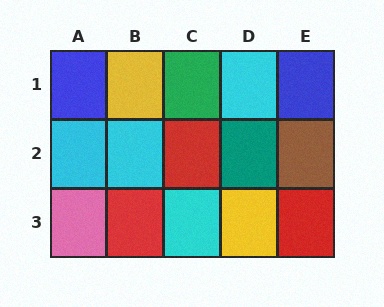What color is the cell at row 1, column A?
Blue.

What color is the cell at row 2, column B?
Cyan.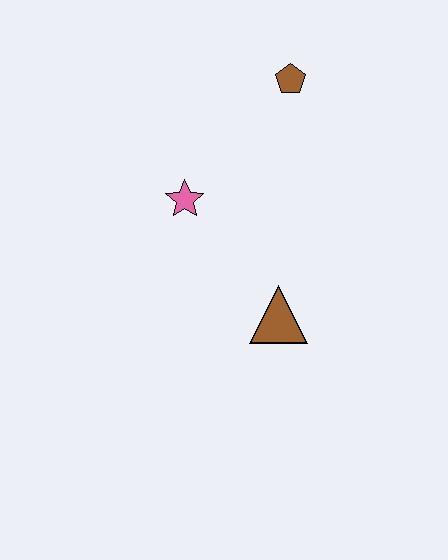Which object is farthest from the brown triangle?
The brown pentagon is farthest from the brown triangle.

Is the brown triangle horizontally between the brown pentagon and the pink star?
Yes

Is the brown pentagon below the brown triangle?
No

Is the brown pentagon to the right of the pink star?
Yes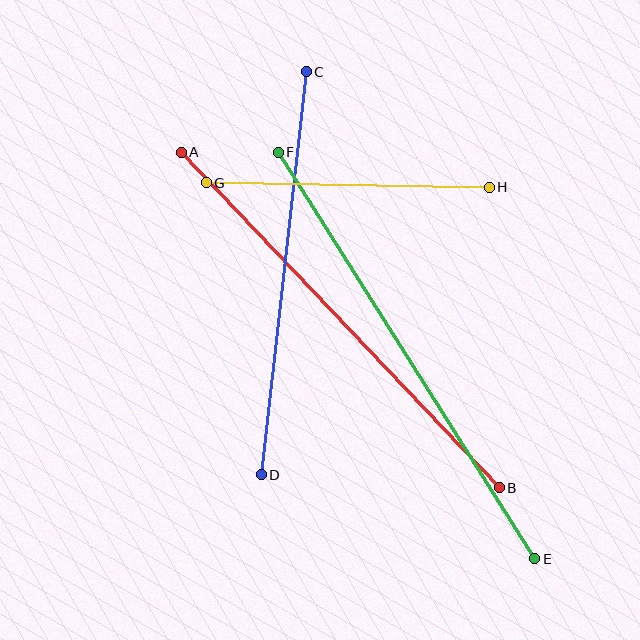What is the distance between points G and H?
The distance is approximately 283 pixels.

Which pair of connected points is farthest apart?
Points E and F are farthest apart.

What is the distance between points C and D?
The distance is approximately 406 pixels.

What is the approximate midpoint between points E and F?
The midpoint is at approximately (406, 356) pixels.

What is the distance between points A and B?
The distance is approximately 463 pixels.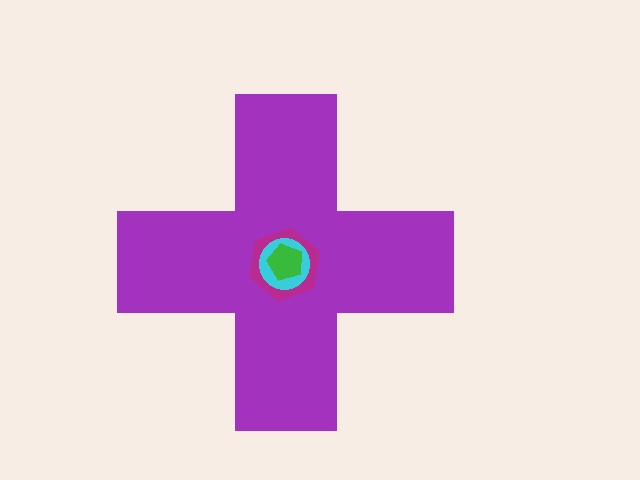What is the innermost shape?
The green pentagon.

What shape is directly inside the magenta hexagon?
The cyan circle.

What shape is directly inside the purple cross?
The magenta hexagon.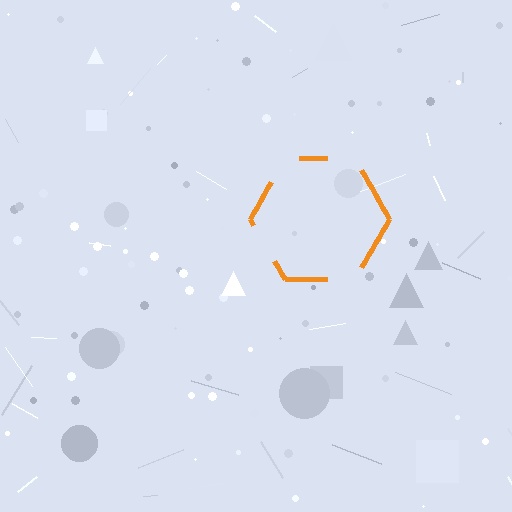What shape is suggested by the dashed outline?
The dashed outline suggests a hexagon.